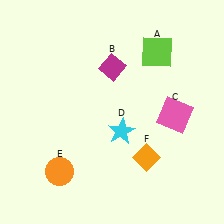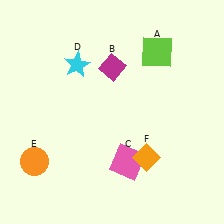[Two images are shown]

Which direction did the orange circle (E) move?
The orange circle (E) moved left.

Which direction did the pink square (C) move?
The pink square (C) moved left.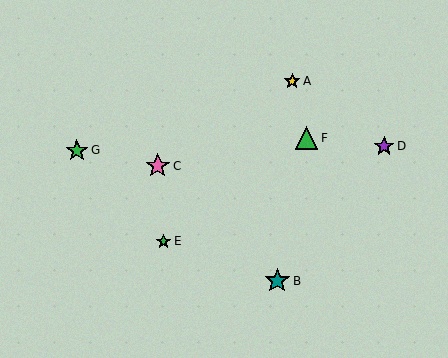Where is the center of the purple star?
The center of the purple star is at (384, 146).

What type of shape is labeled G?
Shape G is a green star.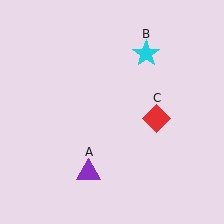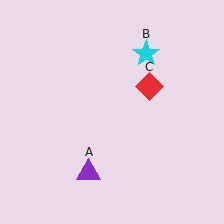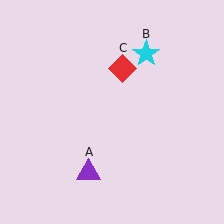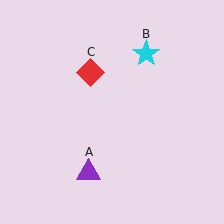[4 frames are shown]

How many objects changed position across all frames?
1 object changed position: red diamond (object C).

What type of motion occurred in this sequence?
The red diamond (object C) rotated counterclockwise around the center of the scene.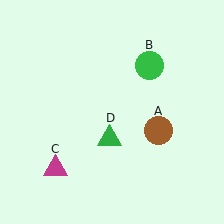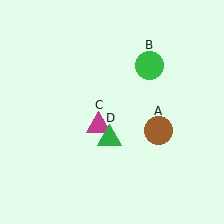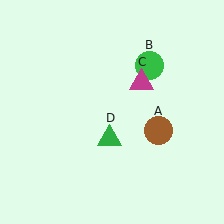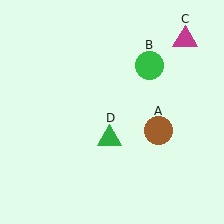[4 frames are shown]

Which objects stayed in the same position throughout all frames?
Brown circle (object A) and green circle (object B) and green triangle (object D) remained stationary.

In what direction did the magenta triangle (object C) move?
The magenta triangle (object C) moved up and to the right.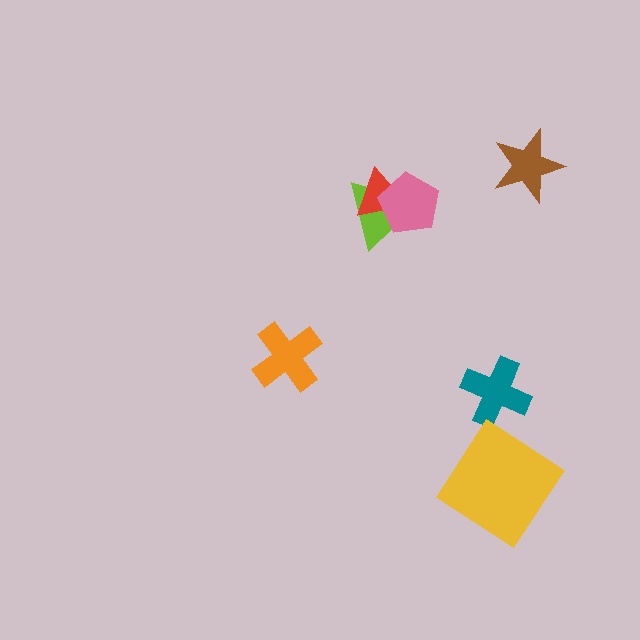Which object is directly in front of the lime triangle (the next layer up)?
The red triangle is directly in front of the lime triangle.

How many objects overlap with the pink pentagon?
2 objects overlap with the pink pentagon.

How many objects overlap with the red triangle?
2 objects overlap with the red triangle.